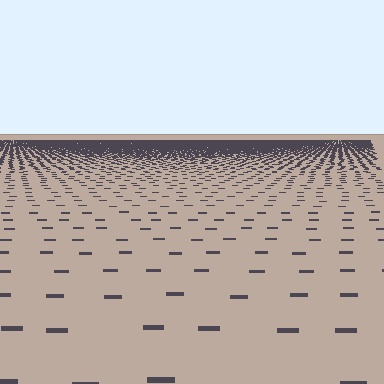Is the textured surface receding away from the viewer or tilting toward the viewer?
The surface is receding away from the viewer. Texture elements get smaller and denser toward the top.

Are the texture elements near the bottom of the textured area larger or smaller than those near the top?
Larger. Near the bottom, elements are closer to the viewer and appear at a bigger on-screen size.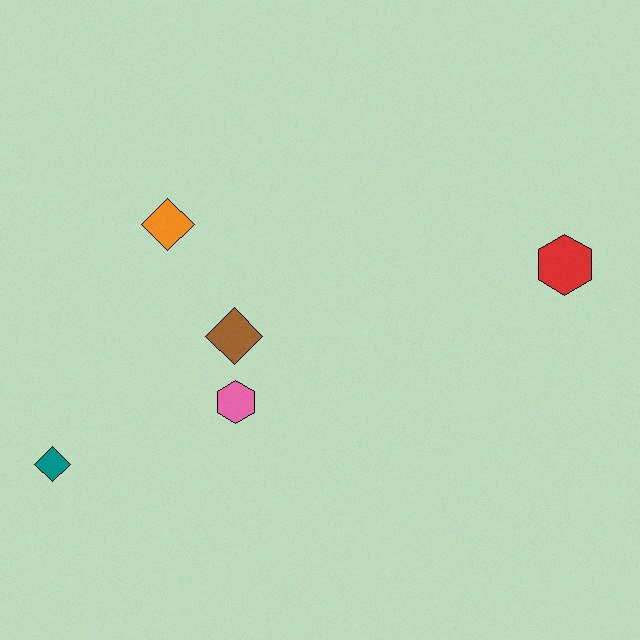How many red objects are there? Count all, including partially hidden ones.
There is 1 red object.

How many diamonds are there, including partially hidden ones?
There are 3 diamonds.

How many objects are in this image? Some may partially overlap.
There are 5 objects.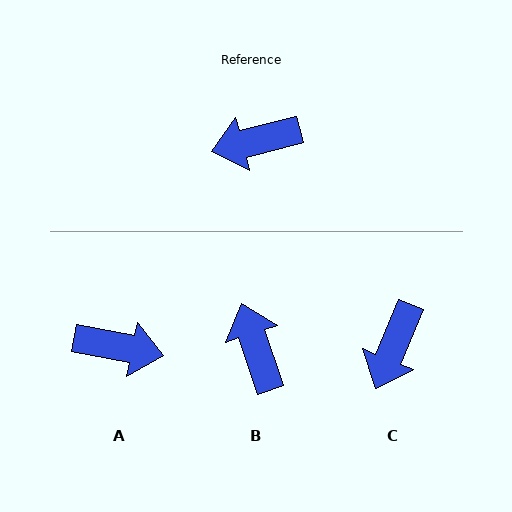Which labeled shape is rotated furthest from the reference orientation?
A, about 154 degrees away.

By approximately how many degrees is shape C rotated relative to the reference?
Approximately 53 degrees counter-clockwise.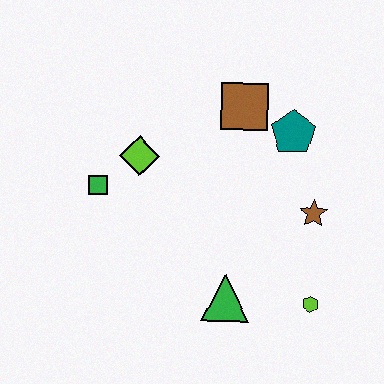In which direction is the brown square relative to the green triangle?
The brown square is above the green triangle.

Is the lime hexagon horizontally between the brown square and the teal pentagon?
No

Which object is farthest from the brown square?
The lime hexagon is farthest from the brown square.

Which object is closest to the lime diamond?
The green square is closest to the lime diamond.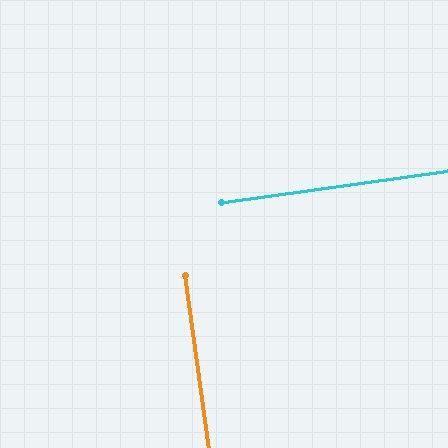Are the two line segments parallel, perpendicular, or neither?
Perpendicular — they meet at approximately 90°.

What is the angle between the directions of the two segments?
Approximately 90 degrees.